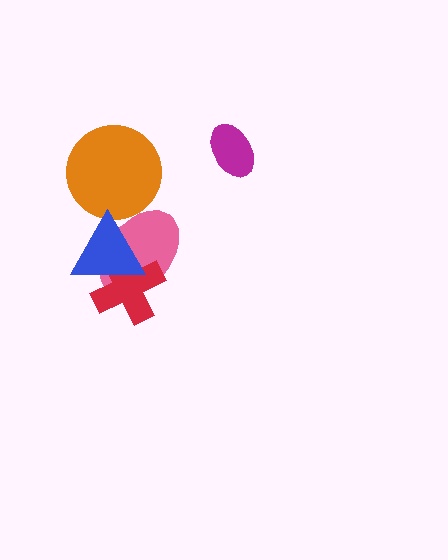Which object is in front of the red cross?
The blue triangle is in front of the red cross.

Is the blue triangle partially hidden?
No, no other shape covers it.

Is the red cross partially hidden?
Yes, it is partially covered by another shape.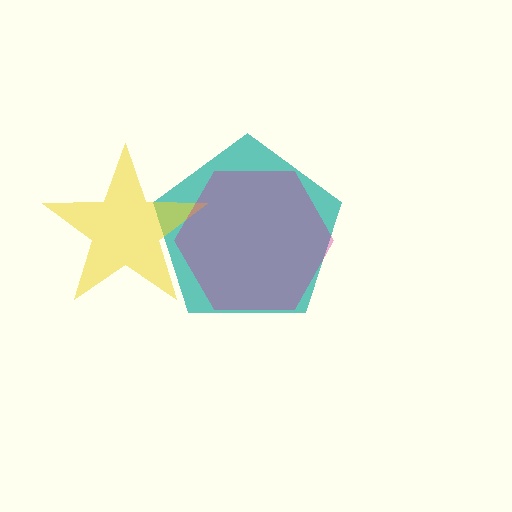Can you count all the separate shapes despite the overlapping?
Yes, there are 3 separate shapes.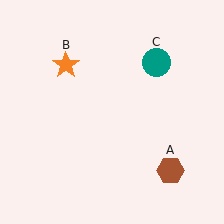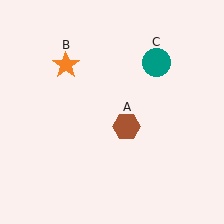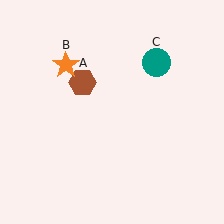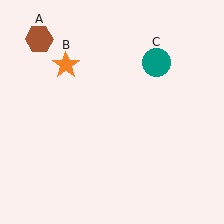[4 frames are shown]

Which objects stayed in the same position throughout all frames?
Orange star (object B) and teal circle (object C) remained stationary.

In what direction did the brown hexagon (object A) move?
The brown hexagon (object A) moved up and to the left.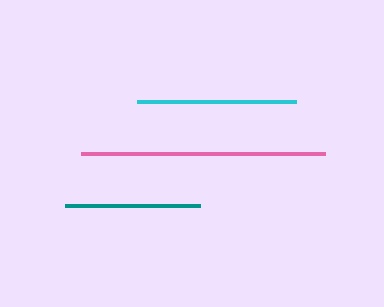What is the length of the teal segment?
The teal segment is approximately 134 pixels long.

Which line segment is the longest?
The pink line is the longest at approximately 244 pixels.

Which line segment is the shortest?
The teal line is the shortest at approximately 134 pixels.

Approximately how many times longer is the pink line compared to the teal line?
The pink line is approximately 1.8 times the length of the teal line.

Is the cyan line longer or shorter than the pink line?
The pink line is longer than the cyan line.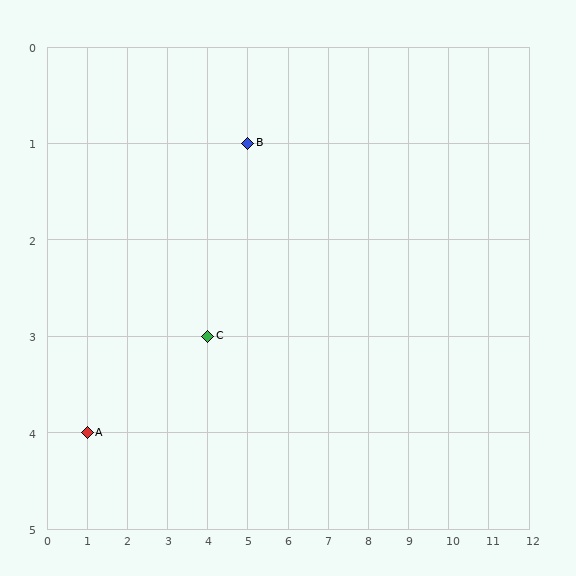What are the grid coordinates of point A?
Point A is at grid coordinates (1, 4).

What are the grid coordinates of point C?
Point C is at grid coordinates (4, 3).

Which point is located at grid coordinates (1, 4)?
Point A is at (1, 4).